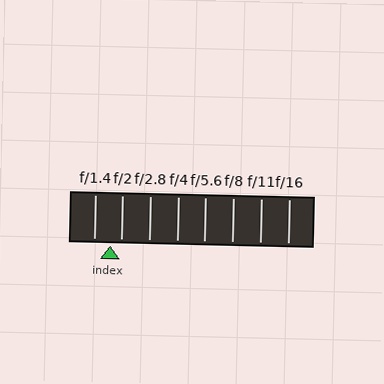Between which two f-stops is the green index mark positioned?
The index mark is between f/1.4 and f/2.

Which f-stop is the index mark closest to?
The index mark is closest to f/2.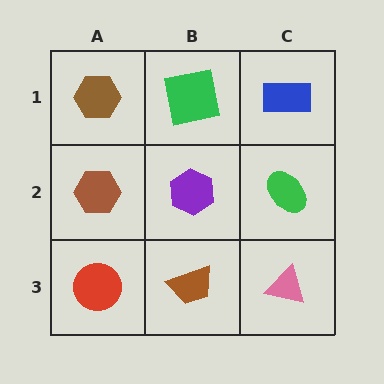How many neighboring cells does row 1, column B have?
3.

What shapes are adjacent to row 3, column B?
A purple hexagon (row 2, column B), a red circle (row 3, column A), a pink triangle (row 3, column C).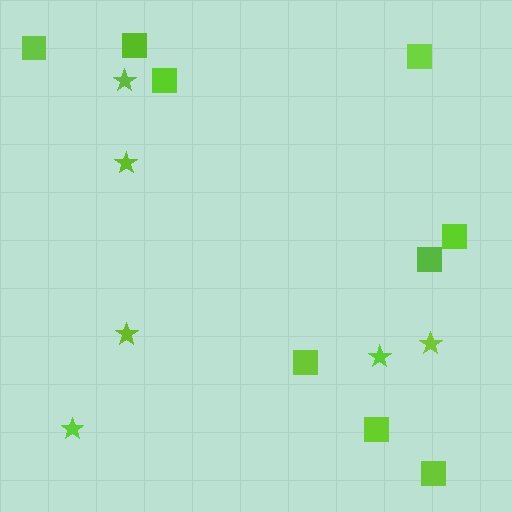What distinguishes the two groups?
There are 2 groups: one group of squares (9) and one group of stars (6).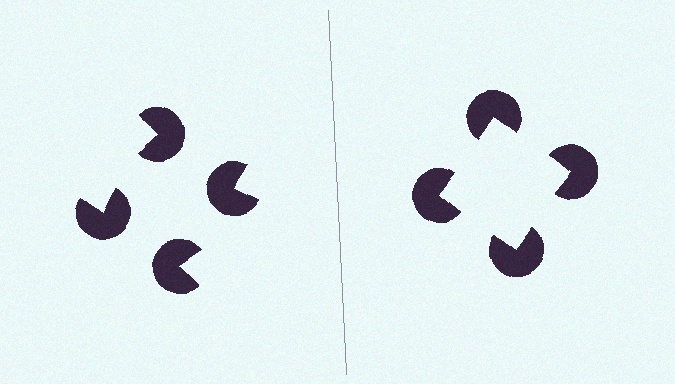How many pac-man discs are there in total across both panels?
8 — 4 on each side.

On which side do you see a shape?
An illusory square appears on the right side. On the left side the wedge cuts are rotated, so no coherent shape forms.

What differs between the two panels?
The pac-man discs are positioned identically on both sides; only the wedge orientations differ. On the right they align to a square; on the left they are misaligned.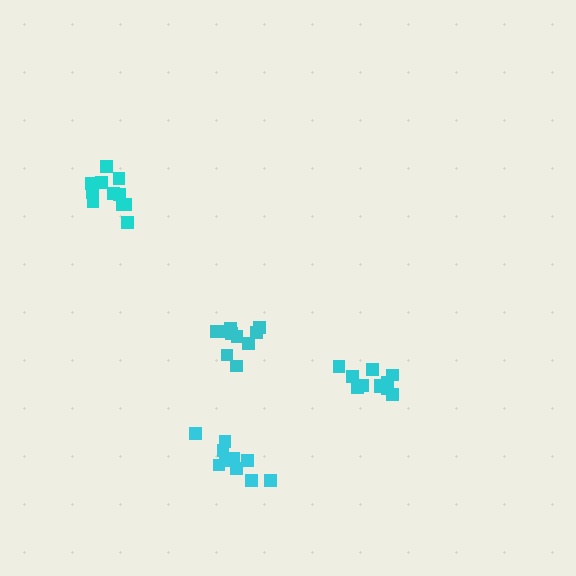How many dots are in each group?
Group 1: 10 dots, Group 2: 12 dots, Group 3: 11 dots, Group 4: 12 dots (45 total).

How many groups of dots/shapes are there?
There are 4 groups.